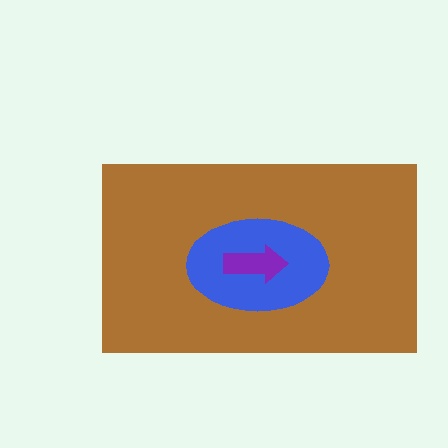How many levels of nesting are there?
3.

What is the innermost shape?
The purple arrow.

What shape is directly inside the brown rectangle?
The blue ellipse.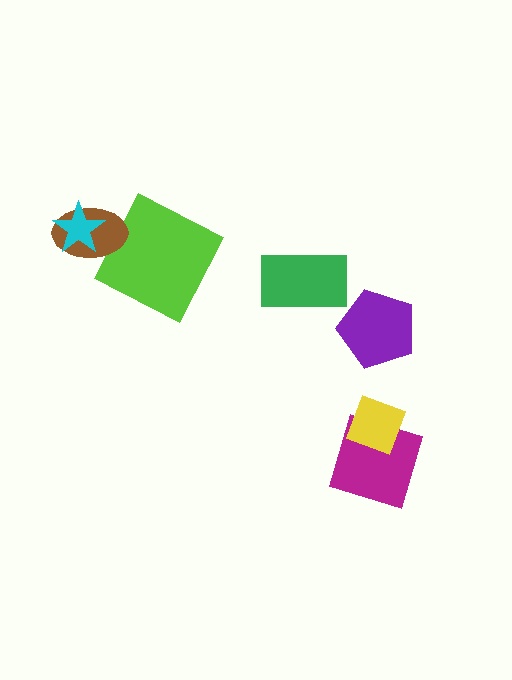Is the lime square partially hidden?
Yes, it is partially covered by another shape.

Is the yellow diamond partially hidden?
No, no other shape covers it.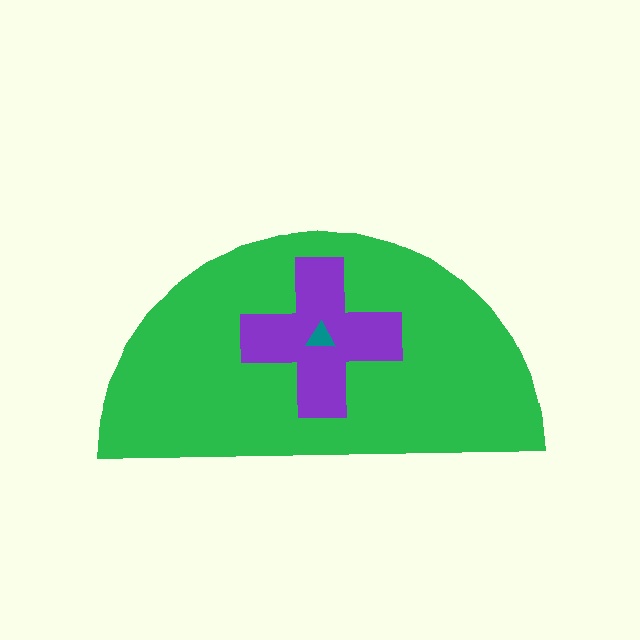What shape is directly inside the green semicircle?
The purple cross.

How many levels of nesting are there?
3.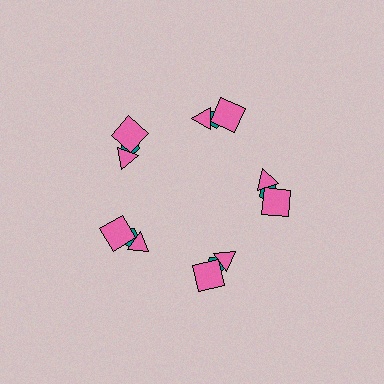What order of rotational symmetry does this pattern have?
This pattern has 5-fold rotational symmetry.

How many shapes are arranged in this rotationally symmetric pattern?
There are 15 shapes, arranged in 5 groups of 3.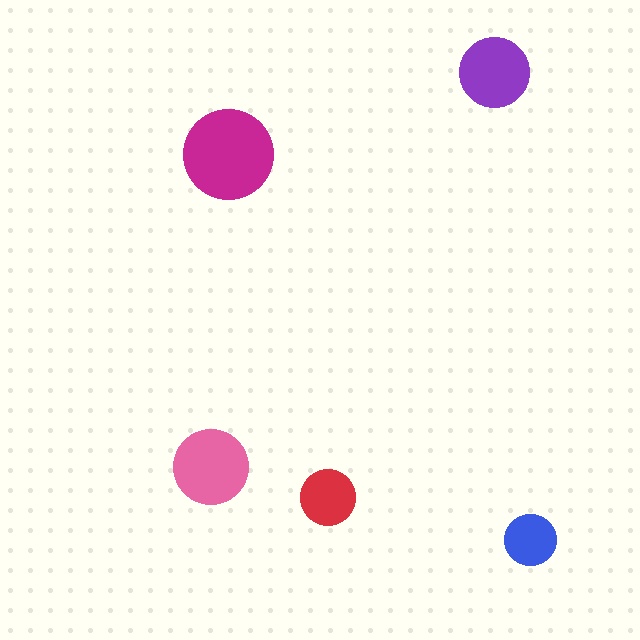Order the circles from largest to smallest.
the magenta one, the pink one, the purple one, the red one, the blue one.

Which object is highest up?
The purple circle is topmost.